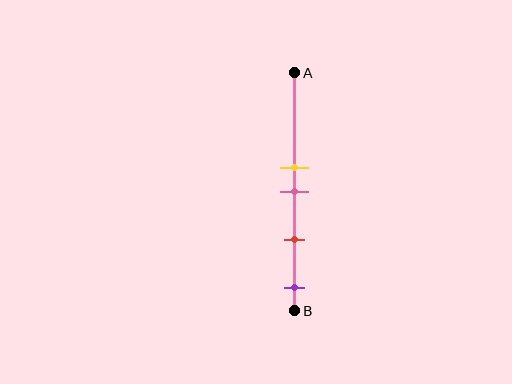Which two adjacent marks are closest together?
The yellow and pink marks are the closest adjacent pair.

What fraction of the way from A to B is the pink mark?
The pink mark is approximately 50% (0.5) of the way from A to B.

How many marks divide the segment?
There are 4 marks dividing the segment.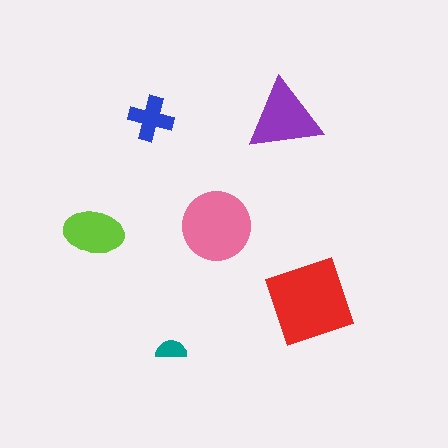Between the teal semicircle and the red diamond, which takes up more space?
The red diamond.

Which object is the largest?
The red diamond.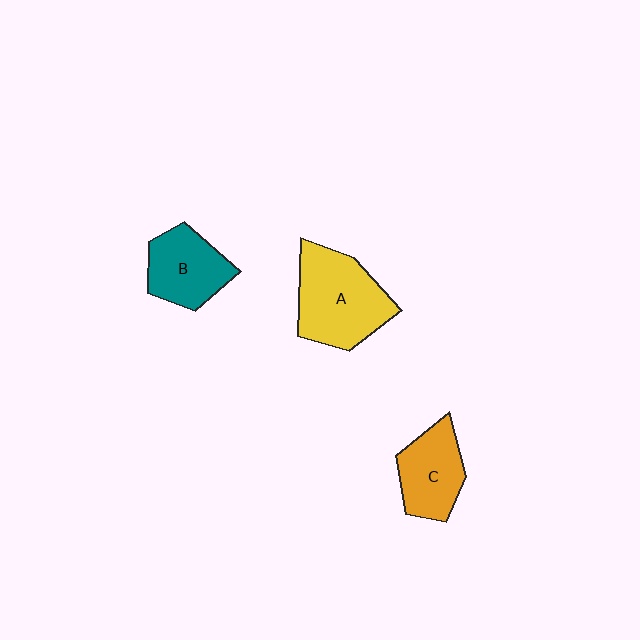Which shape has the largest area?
Shape A (yellow).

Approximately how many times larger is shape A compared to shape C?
Approximately 1.5 times.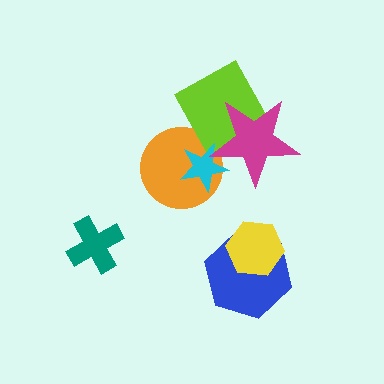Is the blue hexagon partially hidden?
Yes, it is partially covered by another shape.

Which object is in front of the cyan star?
The magenta star is in front of the cyan star.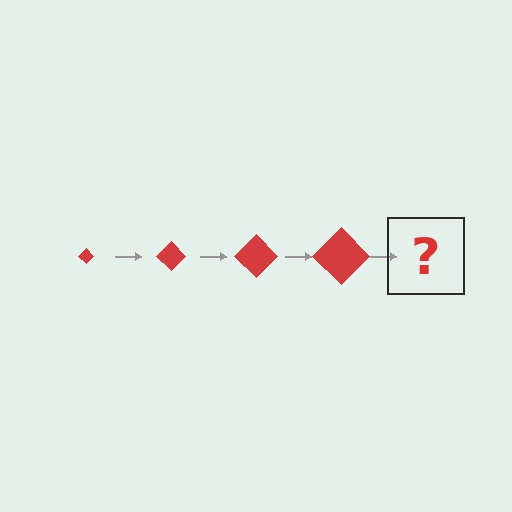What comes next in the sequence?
The next element should be a red diamond, larger than the previous one.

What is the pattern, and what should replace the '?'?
The pattern is that the diamond gets progressively larger each step. The '?' should be a red diamond, larger than the previous one.